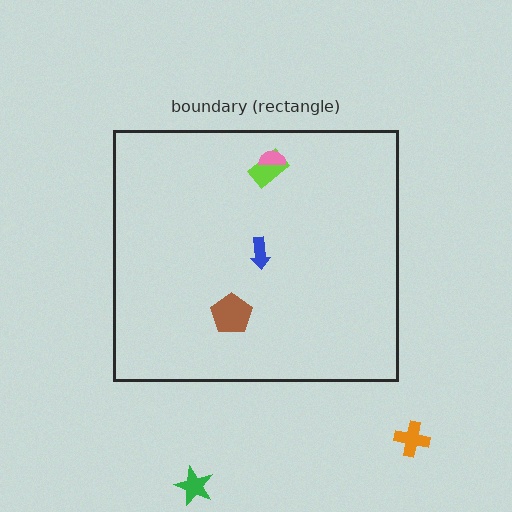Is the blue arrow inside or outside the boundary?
Inside.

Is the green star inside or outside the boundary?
Outside.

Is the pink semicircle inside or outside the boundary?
Inside.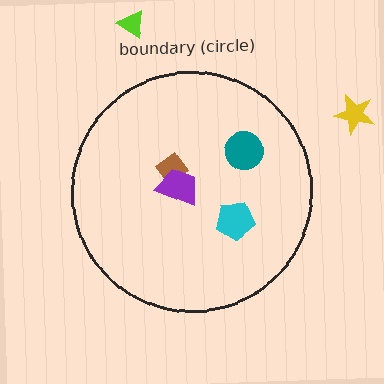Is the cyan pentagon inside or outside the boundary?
Inside.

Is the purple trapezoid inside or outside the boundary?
Inside.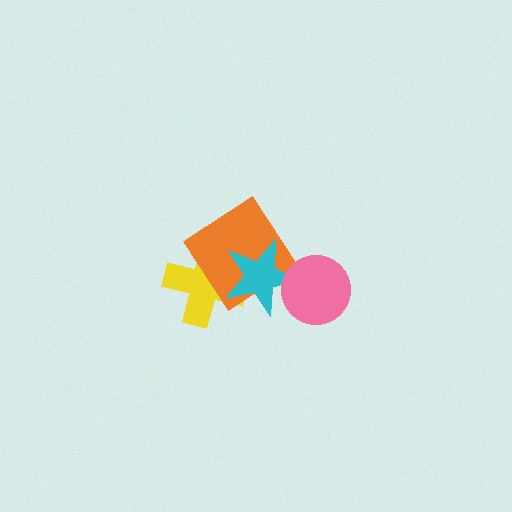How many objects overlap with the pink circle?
1 object overlaps with the pink circle.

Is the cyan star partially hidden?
Yes, it is partially covered by another shape.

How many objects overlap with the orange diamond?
2 objects overlap with the orange diamond.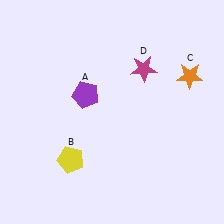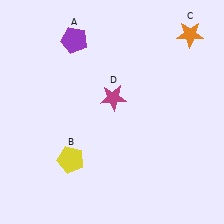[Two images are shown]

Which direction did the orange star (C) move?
The orange star (C) moved up.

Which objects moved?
The objects that moved are: the purple pentagon (A), the orange star (C), the magenta star (D).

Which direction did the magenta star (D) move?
The magenta star (D) moved left.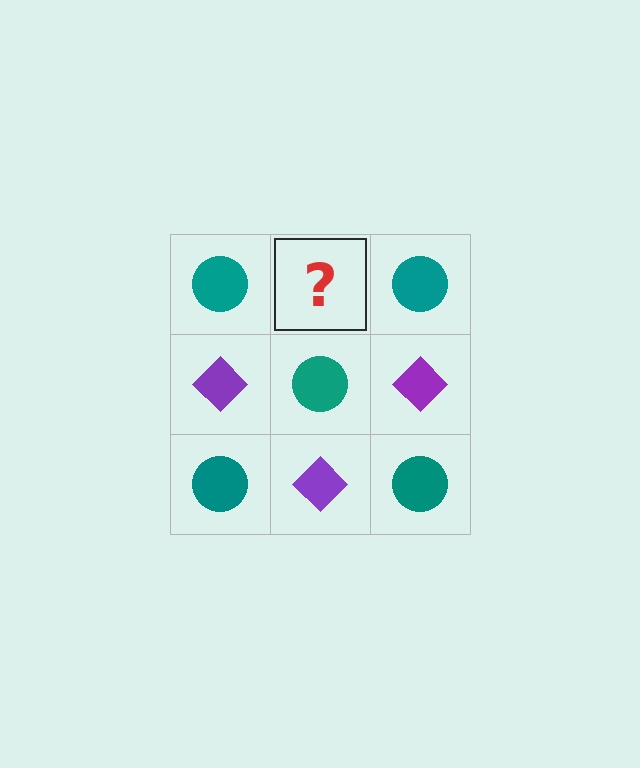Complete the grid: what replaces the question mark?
The question mark should be replaced with a purple diamond.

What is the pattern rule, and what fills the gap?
The rule is that it alternates teal circle and purple diamond in a checkerboard pattern. The gap should be filled with a purple diamond.